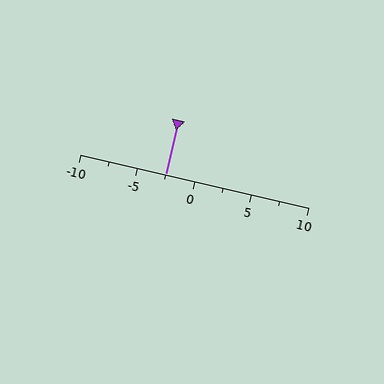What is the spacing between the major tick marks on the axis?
The major ticks are spaced 5 apart.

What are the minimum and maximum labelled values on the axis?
The axis runs from -10 to 10.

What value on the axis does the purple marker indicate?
The marker indicates approximately -2.5.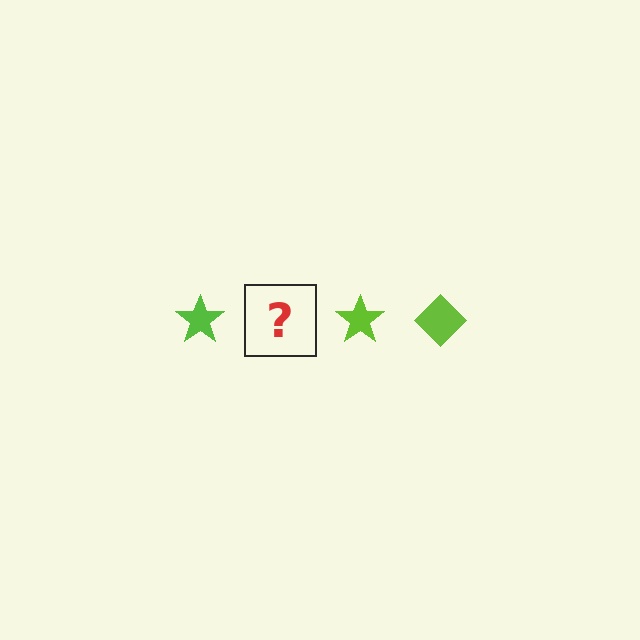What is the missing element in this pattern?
The missing element is a lime diamond.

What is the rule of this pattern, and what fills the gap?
The rule is that the pattern cycles through star, diamond shapes in lime. The gap should be filled with a lime diamond.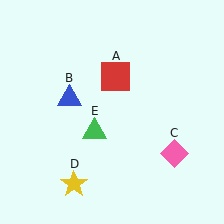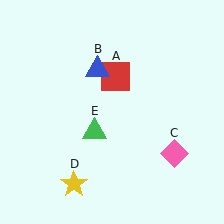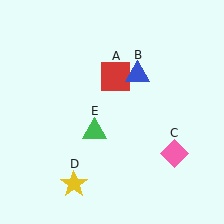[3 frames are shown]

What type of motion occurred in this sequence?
The blue triangle (object B) rotated clockwise around the center of the scene.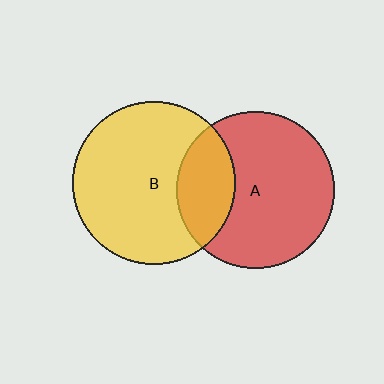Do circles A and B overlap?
Yes.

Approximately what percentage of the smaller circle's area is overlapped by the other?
Approximately 25%.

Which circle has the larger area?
Circle B (yellow).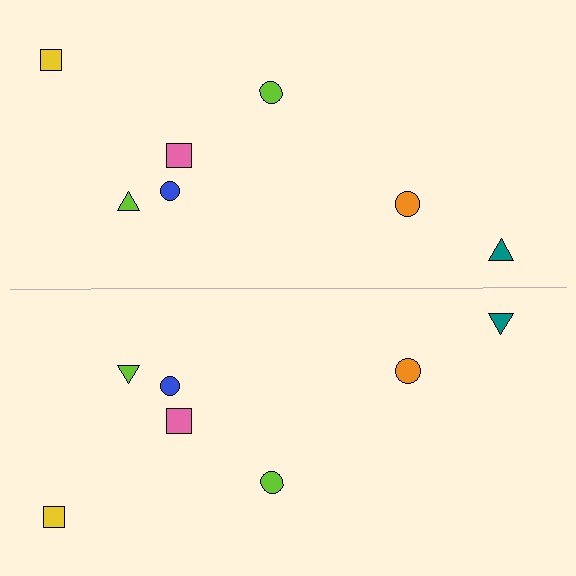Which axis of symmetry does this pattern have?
The pattern has a horizontal axis of symmetry running through the center of the image.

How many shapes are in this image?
There are 14 shapes in this image.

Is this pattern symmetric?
Yes, this pattern has bilateral (reflection) symmetry.